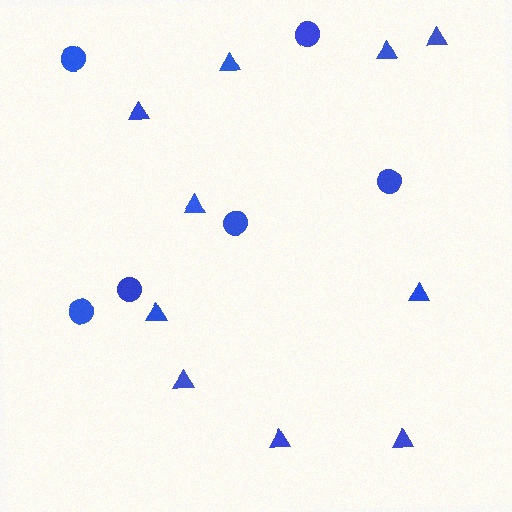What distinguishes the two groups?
There are 2 groups: one group of triangles (10) and one group of circles (6).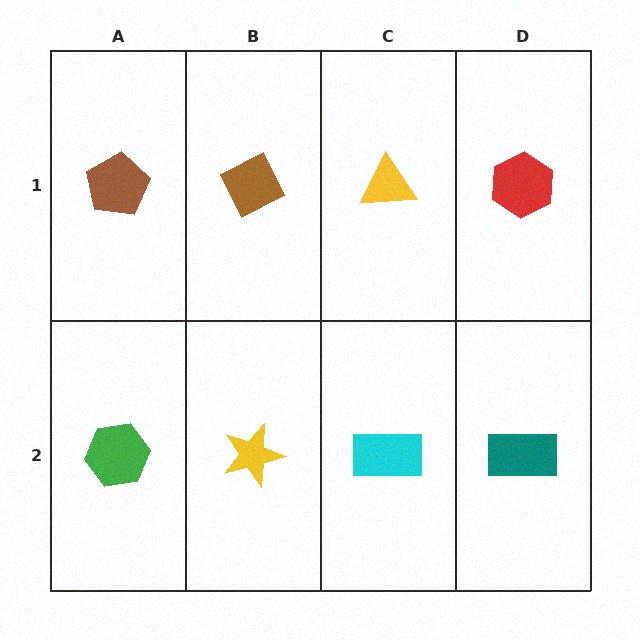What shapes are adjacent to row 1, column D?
A teal rectangle (row 2, column D), a yellow triangle (row 1, column C).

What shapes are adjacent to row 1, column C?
A cyan rectangle (row 2, column C), a brown diamond (row 1, column B), a red hexagon (row 1, column D).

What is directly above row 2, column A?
A brown pentagon.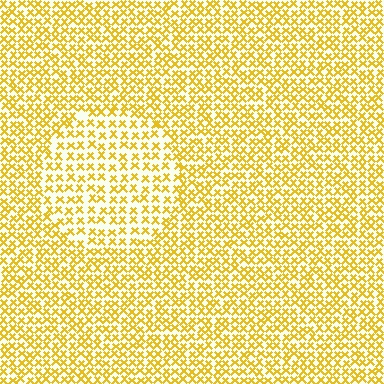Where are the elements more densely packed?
The elements are more densely packed outside the circle boundary.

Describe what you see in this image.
The image contains small yellow elements arranged at two different densities. A circle-shaped region is visible where the elements are less densely packed than the surrounding area.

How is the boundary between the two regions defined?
The boundary is defined by a change in element density (approximately 1.6x ratio). All elements are the same color, size, and shape.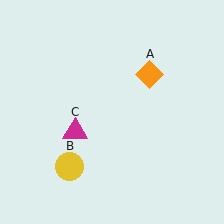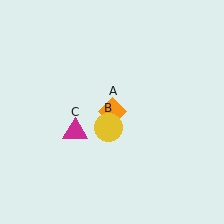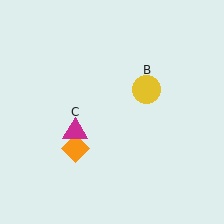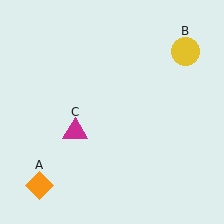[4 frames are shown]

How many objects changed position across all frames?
2 objects changed position: orange diamond (object A), yellow circle (object B).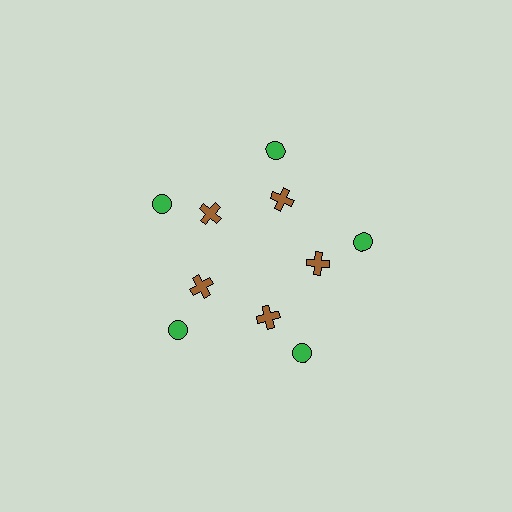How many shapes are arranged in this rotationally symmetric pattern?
There are 10 shapes, arranged in 5 groups of 2.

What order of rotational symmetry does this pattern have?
This pattern has 5-fold rotational symmetry.